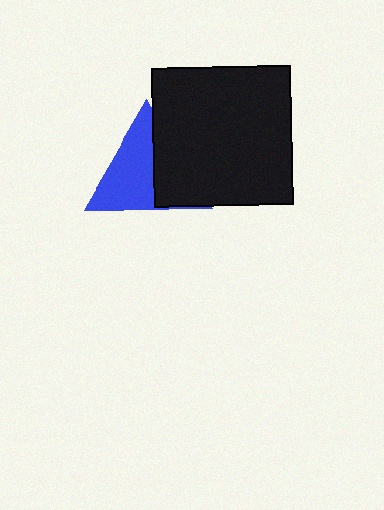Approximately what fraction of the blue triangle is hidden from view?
Roughly 40% of the blue triangle is hidden behind the black square.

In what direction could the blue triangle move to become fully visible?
The blue triangle could move left. That would shift it out from behind the black square entirely.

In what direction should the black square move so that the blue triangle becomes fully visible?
The black square should move right. That is the shortest direction to clear the overlap and leave the blue triangle fully visible.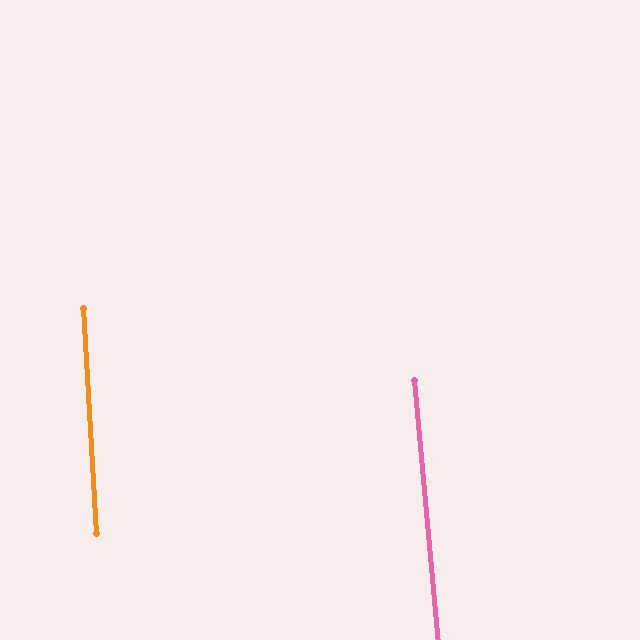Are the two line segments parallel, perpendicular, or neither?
Parallel — their directions differ by only 1.9°.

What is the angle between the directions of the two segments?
Approximately 2 degrees.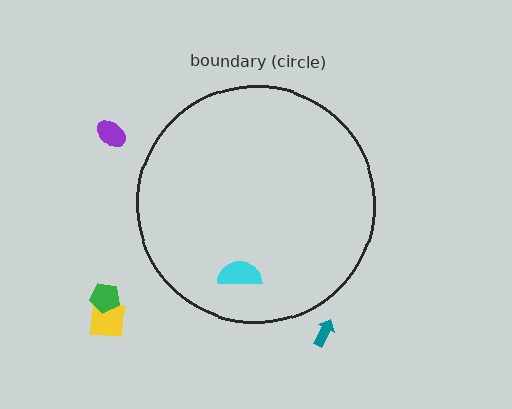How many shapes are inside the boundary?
1 inside, 4 outside.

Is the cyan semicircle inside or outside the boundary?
Inside.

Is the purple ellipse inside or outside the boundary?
Outside.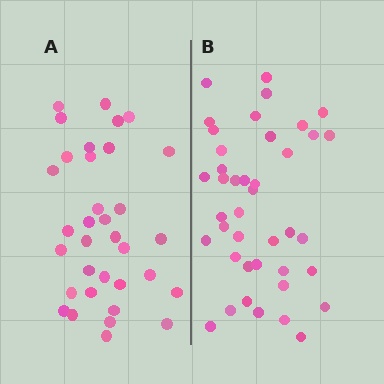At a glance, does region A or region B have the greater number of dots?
Region B (the right region) has more dots.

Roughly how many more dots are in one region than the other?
Region B has roughly 8 or so more dots than region A.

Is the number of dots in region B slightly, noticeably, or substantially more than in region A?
Region B has only slightly more — the two regions are fairly close. The ratio is roughly 1.2 to 1.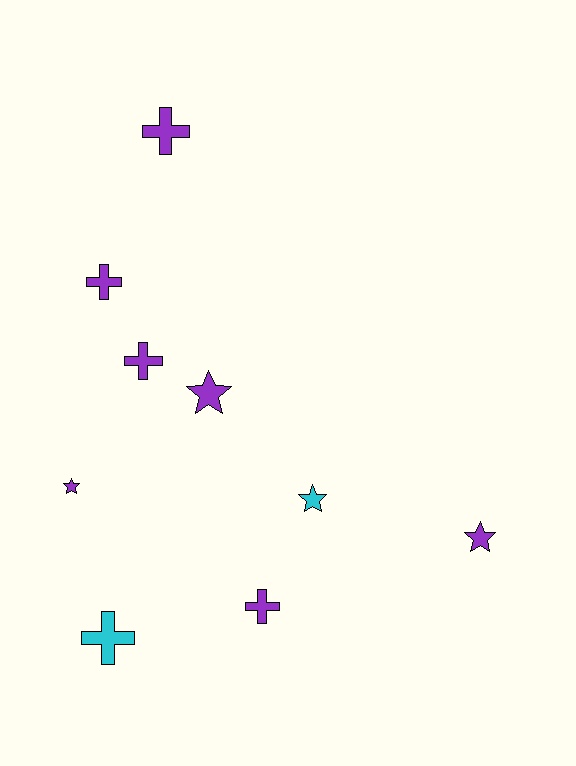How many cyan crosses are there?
There is 1 cyan cross.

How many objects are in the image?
There are 9 objects.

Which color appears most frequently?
Purple, with 7 objects.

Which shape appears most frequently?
Cross, with 5 objects.